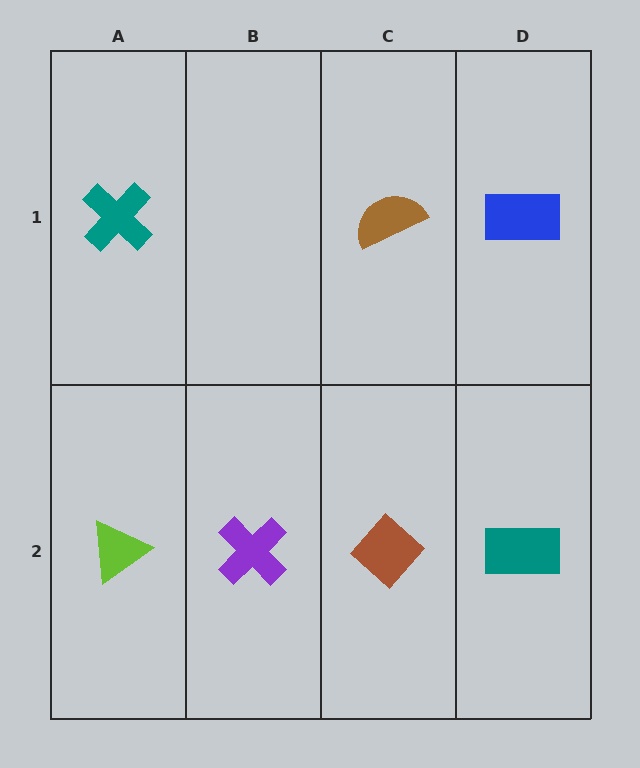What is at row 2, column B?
A purple cross.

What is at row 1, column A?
A teal cross.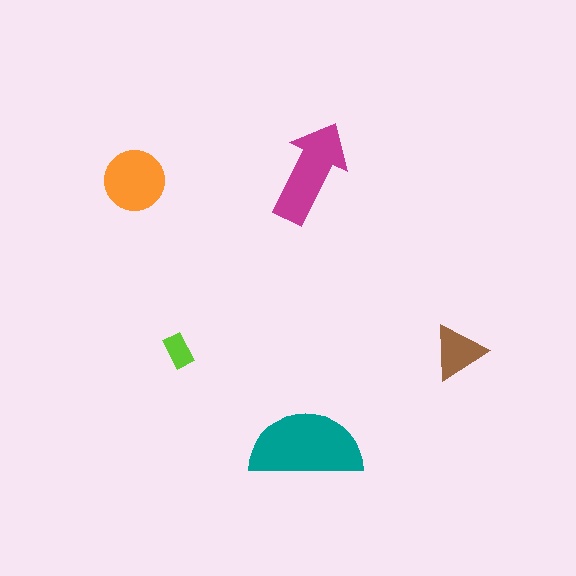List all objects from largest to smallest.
The teal semicircle, the magenta arrow, the orange circle, the brown triangle, the lime rectangle.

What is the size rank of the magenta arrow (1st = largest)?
2nd.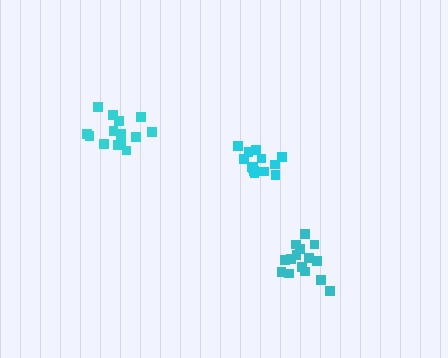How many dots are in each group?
Group 1: 14 dots, Group 2: 13 dots, Group 3: 15 dots (42 total).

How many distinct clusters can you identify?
There are 3 distinct clusters.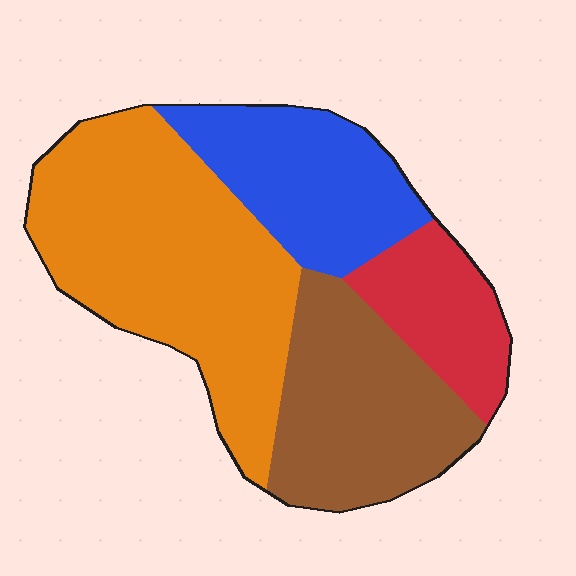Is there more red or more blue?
Blue.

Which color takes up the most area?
Orange, at roughly 40%.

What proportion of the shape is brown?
Brown takes up about one quarter (1/4) of the shape.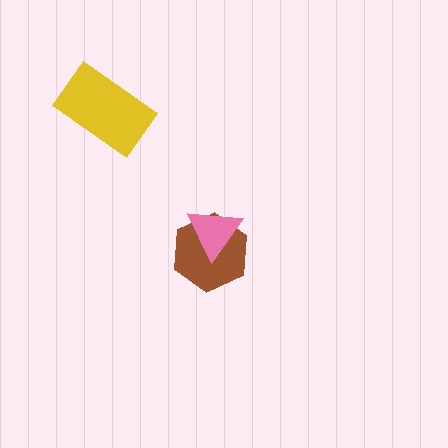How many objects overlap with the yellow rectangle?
0 objects overlap with the yellow rectangle.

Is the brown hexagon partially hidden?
Yes, it is partially covered by another shape.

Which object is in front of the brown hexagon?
The pink triangle is in front of the brown hexagon.